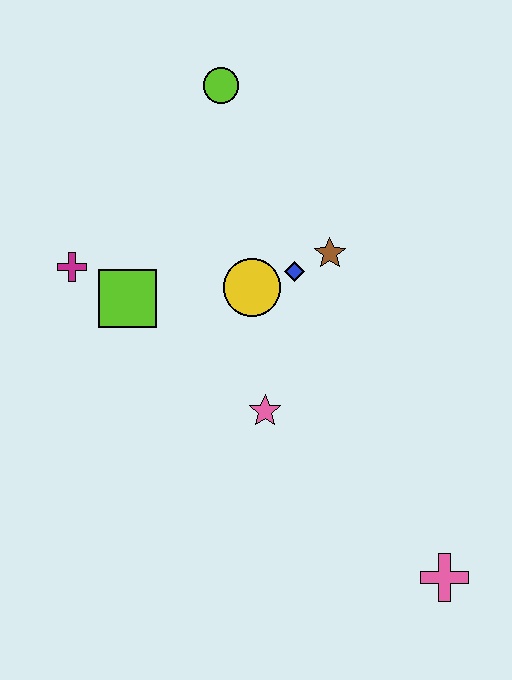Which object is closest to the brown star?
The blue diamond is closest to the brown star.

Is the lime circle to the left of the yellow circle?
Yes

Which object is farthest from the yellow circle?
The pink cross is farthest from the yellow circle.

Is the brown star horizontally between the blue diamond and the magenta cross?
No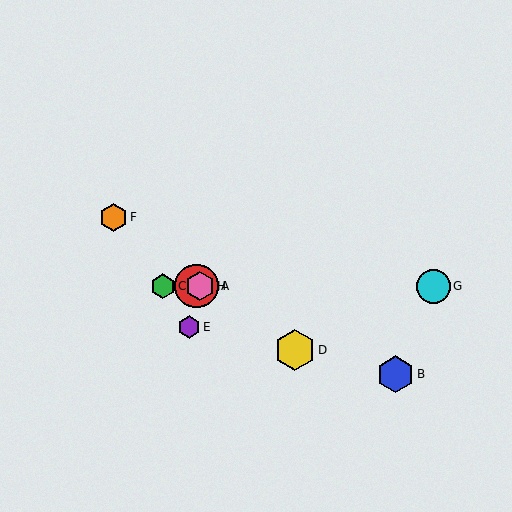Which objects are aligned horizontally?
Objects A, C, G, H are aligned horizontally.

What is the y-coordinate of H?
Object H is at y≈286.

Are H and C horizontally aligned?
Yes, both are at y≈286.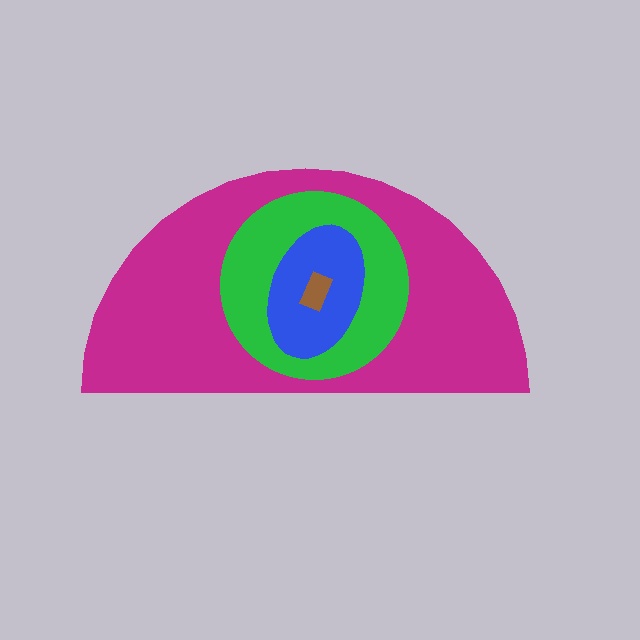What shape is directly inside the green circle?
The blue ellipse.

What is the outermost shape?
The magenta semicircle.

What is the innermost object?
The brown rectangle.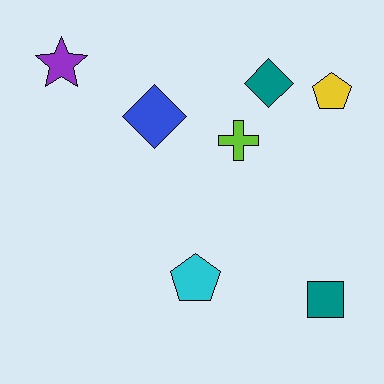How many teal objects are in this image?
There are 2 teal objects.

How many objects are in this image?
There are 7 objects.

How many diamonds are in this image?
There are 2 diamonds.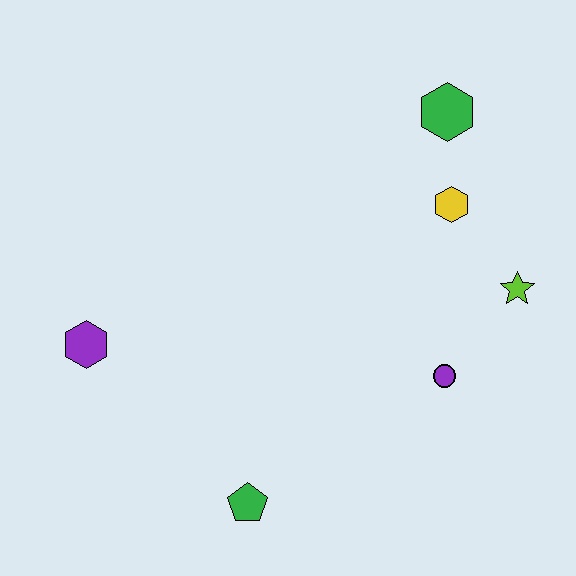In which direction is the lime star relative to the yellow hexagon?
The lime star is below the yellow hexagon.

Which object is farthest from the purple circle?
The purple hexagon is farthest from the purple circle.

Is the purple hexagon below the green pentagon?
No